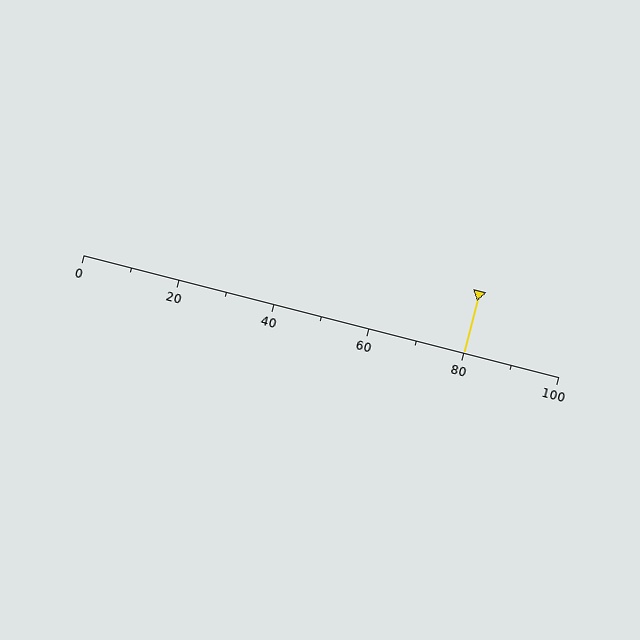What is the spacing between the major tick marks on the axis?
The major ticks are spaced 20 apart.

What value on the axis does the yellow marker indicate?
The marker indicates approximately 80.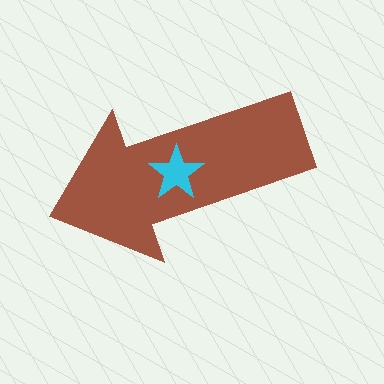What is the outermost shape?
The brown arrow.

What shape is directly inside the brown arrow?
The cyan star.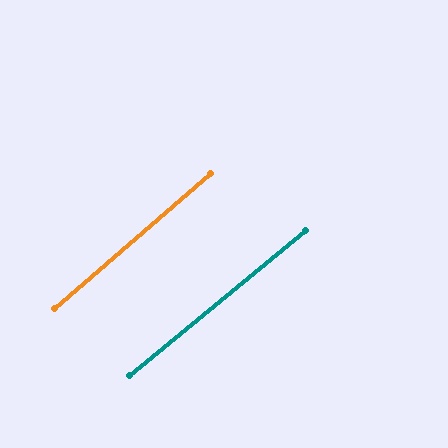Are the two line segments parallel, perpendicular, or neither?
Parallel — their directions differ by only 1.1°.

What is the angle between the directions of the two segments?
Approximately 1 degree.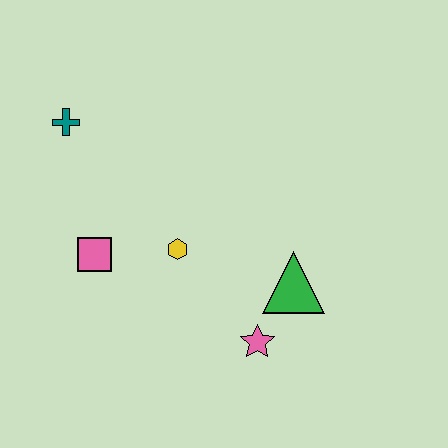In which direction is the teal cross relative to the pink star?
The teal cross is above the pink star.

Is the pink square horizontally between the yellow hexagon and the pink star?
No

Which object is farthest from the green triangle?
The teal cross is farthest from the green triangle.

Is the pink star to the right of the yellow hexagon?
Yes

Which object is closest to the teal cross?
The pink square is closest to the teal cross.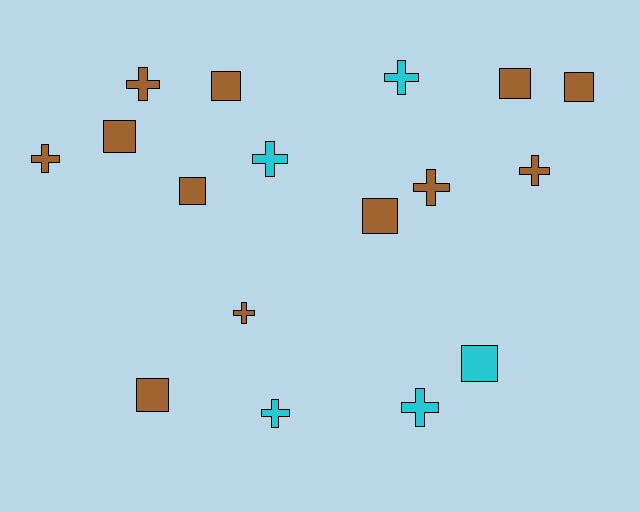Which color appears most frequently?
Brown, with 12 objects.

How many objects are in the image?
There are 17 objects.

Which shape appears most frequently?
Cross, with 9 objects.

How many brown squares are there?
There are 7 brown squares.